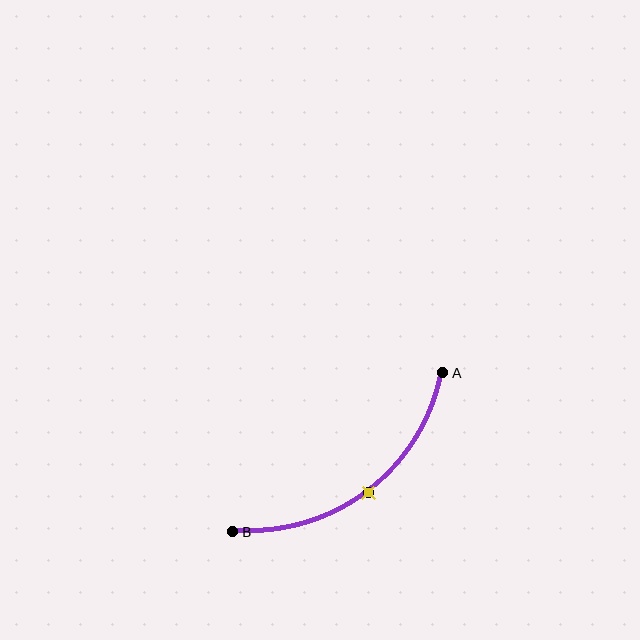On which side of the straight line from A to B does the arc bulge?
The arc bulges below and to the right of the straight line connecting A and B.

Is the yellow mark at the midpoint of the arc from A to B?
Yes. The yellow mark lies on the arc at equal arc-length from both A and B — it is the arc midpoint.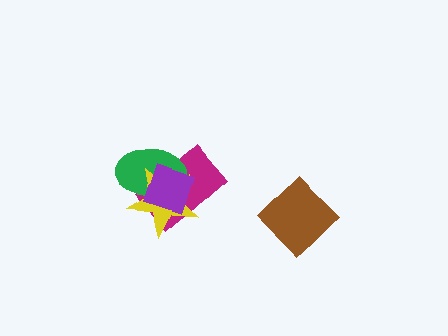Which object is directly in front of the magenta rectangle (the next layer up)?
The green ellipse is directly in front of the magenta rectangle.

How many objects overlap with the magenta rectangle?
3 objects overlap with the magenta rectangle.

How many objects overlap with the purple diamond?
3 objects overlap with the purple diamond.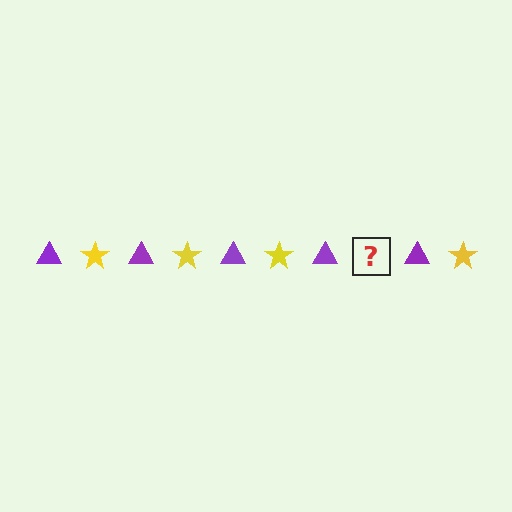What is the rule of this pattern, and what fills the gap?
The rule is that the pattern alternates between purple triangle and yellow star. The gap should be filled with a yellow star.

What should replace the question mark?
The question mark should be replaced with a yellow star.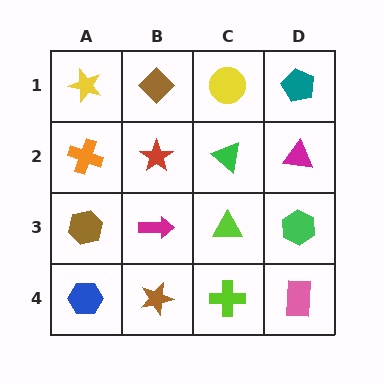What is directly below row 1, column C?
A green triangle.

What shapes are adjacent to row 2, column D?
A teal pentagon (row 1, column D), a green hexagon (row 3, column D), a green triangle (row 2, column C).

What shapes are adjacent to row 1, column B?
A red star (row 2, column B), a yellow star (row 1, column A), a yellow circle (row 1, column C).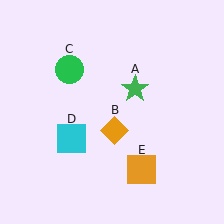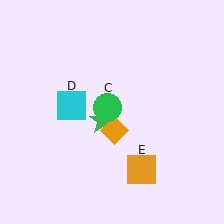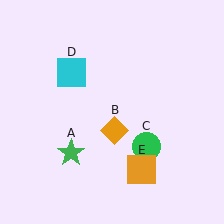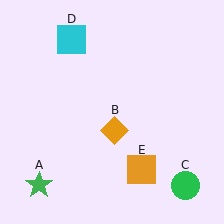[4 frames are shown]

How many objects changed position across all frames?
3 objects changed position: green star (object A), green circle (object C), cyan square (object D).